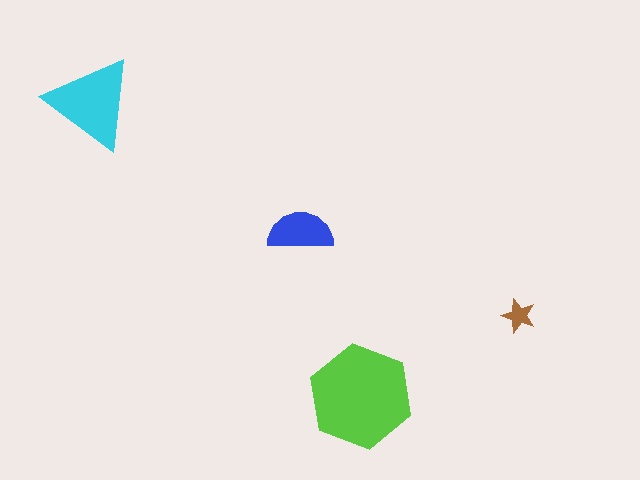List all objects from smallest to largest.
The brown star, the blue semicircle, the cyan triangle, the lime hexagon.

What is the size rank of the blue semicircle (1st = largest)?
3rd.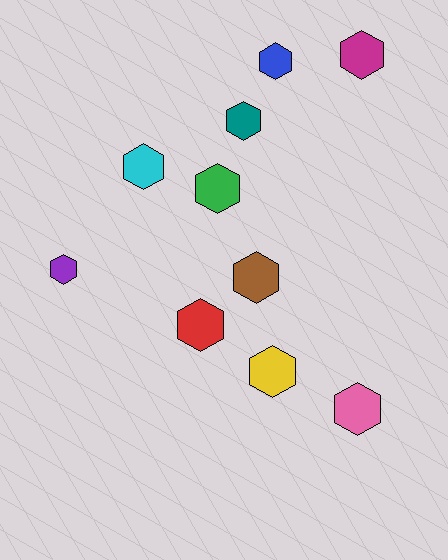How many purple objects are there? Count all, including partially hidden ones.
There is 1 purple object.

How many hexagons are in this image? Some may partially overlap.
There are 10 hexagons.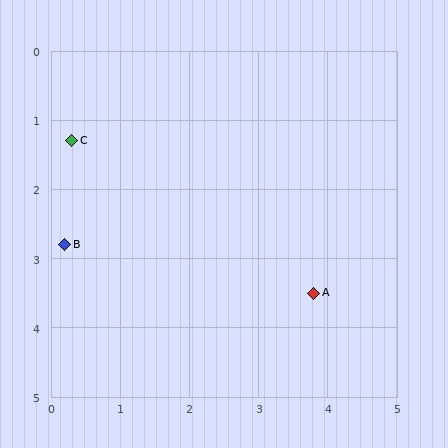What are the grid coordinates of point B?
Point B is at approximately (0.2, 2.8).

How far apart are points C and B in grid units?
Points C and B are about 1.5 grid units apart.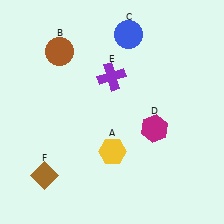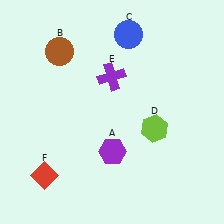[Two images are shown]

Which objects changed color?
A changed from yellow to purple. D changed from magenta to lime. F changed from brown to red.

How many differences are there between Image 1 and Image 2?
There are 3 differences between the two images.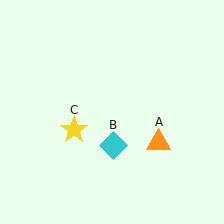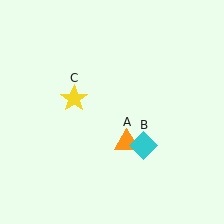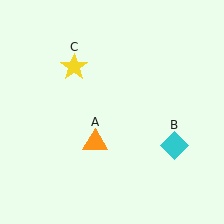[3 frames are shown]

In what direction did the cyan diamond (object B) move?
The cyan diamond (object B) moved right.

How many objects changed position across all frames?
3 objects changed position: orange triangle (object A), cyan diamond (object B), yellow star (object C).